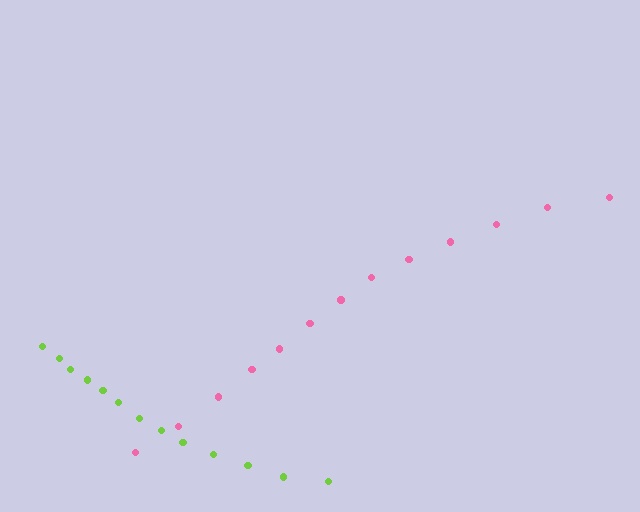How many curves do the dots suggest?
There are 2 distinct paths.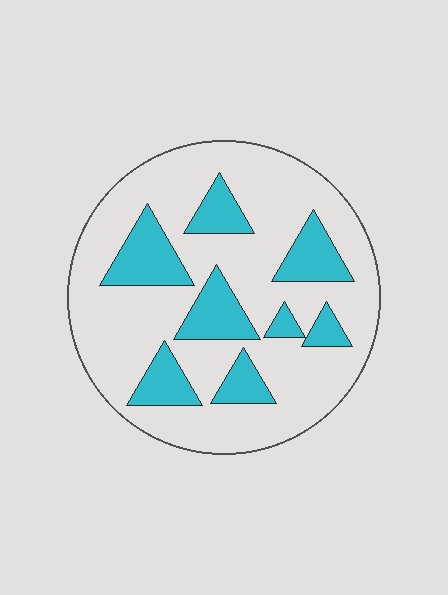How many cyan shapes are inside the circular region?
8.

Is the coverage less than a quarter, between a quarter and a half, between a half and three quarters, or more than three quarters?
Less than a quarter.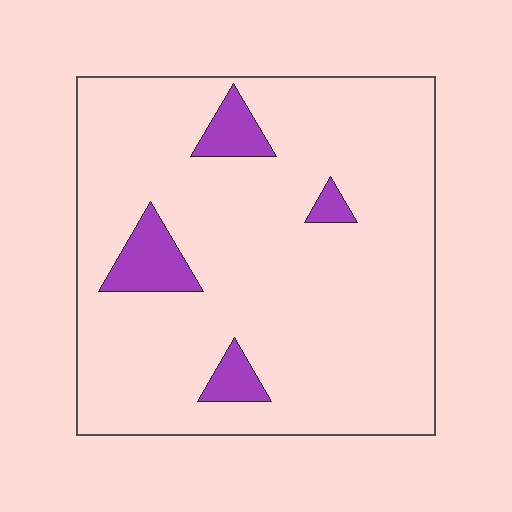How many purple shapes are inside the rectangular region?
4.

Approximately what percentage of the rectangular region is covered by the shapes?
Approximately 10%.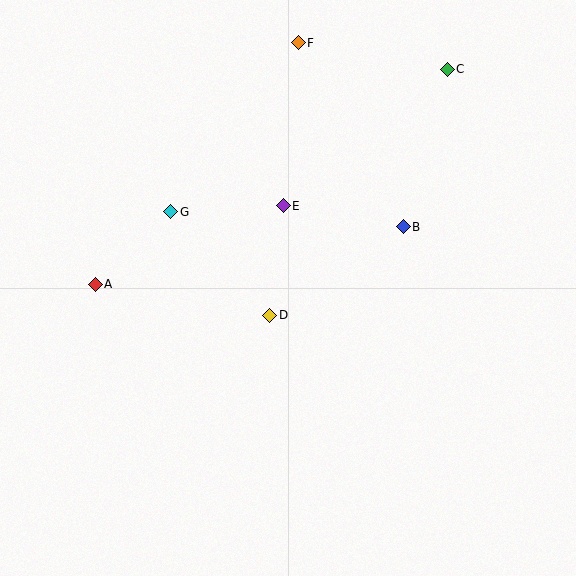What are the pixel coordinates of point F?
Point F is at (298, 43).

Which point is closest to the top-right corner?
Point C is closest to the top-right corner.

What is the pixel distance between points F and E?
The distance between F and E is 163 pixels.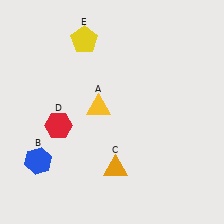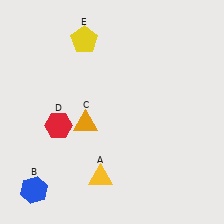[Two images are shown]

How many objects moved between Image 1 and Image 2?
3 objects moved between the two images.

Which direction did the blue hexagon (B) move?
The blue hexagon (B) moved down.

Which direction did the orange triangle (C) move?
The orange triangle (C) moved up.